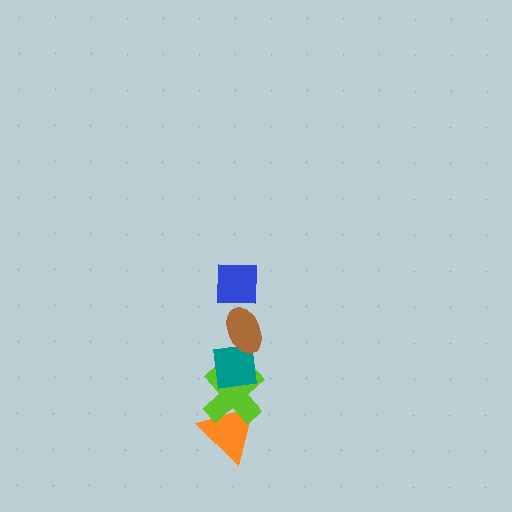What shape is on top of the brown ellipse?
The blue square is on top of the brown ellipse.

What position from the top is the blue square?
The blue square is 1st from the top.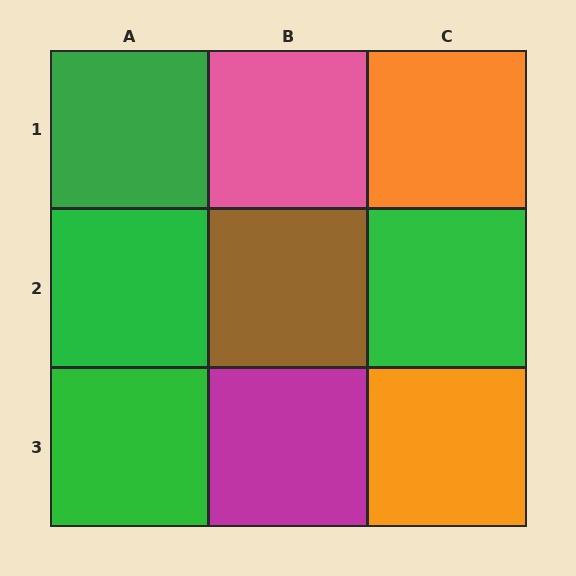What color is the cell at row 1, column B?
Pink.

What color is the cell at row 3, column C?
Orange.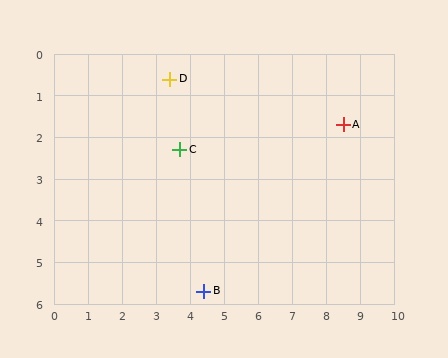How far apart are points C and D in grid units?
Points C and D are about 1.7 grid units apart.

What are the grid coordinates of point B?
Point B is at approximately (4.4, 5.7).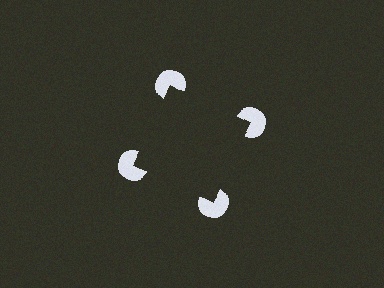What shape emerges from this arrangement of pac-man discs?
An illusory square — its edges are inferred from the aligned wedge cuts in the pac-man discs, not physically drawn.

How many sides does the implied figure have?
4 sides.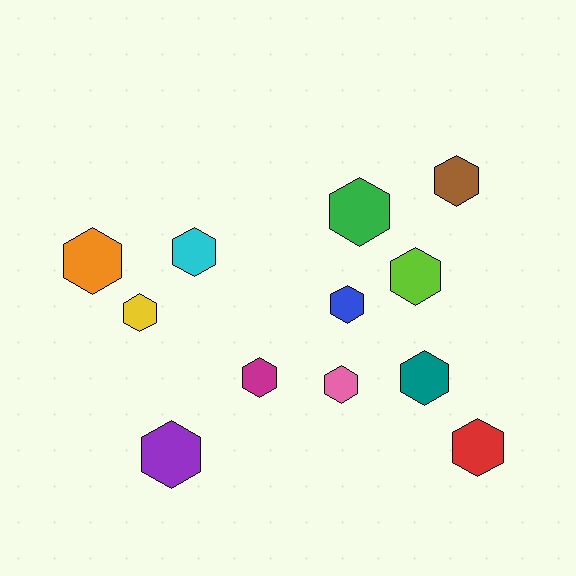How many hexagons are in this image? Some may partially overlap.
There are 12 hexagons.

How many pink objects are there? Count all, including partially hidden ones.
There is 1 pink object.